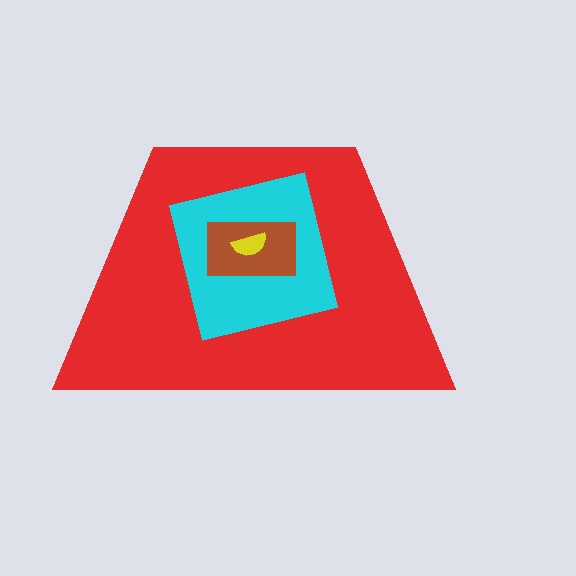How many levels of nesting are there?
4.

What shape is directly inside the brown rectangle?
The yellow semicircle.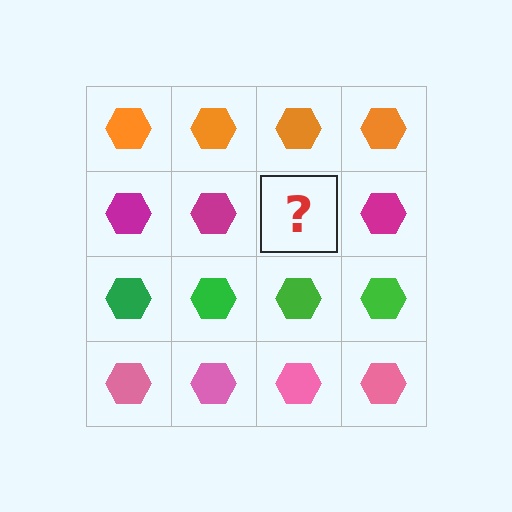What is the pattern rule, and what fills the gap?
The rule is that each row has a consistent color. The gap should be filled with a magenta hexagon.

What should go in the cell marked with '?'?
The missing cell should contain a magenta hexagon.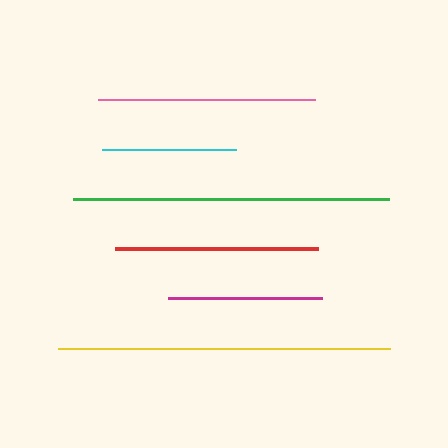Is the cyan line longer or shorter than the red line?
The red line is longer than the cyan line.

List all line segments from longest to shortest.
From longest to shortest: yellow, green, pink, red, magenta, cyan.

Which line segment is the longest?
The yellow line is the longest at approximately 332 pixels.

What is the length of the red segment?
The red segment is approximately 203 pixels long.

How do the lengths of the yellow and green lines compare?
The yellow and green lines are approximately the same length.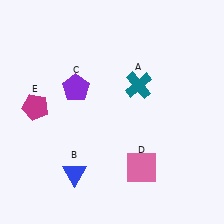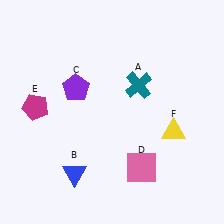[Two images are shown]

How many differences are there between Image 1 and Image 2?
There is 1 difference between the two images.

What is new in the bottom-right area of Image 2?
A yellow triangle (F) was added in the bottom-right area of Image 2.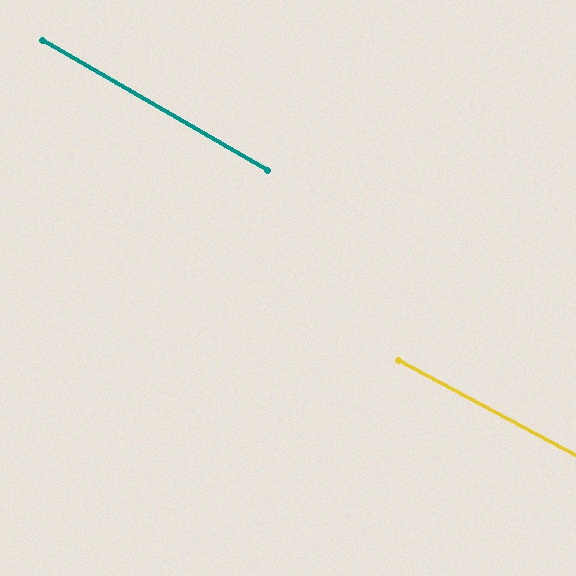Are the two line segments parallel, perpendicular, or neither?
Parallel — their directions differ by only 1.9°.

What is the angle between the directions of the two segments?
Approximately 2 degrees.